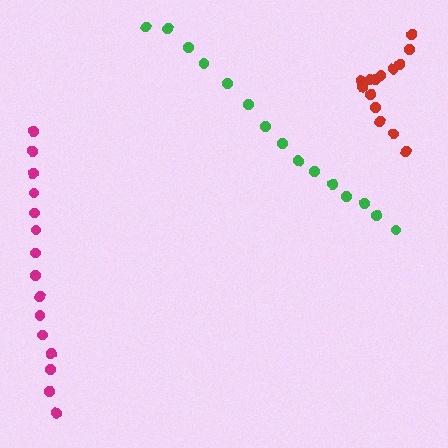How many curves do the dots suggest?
There are 3 distinct paths.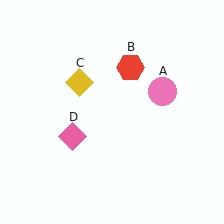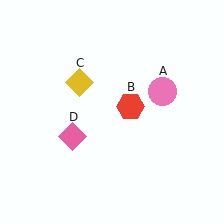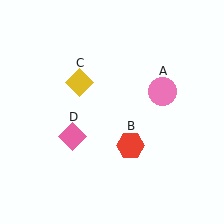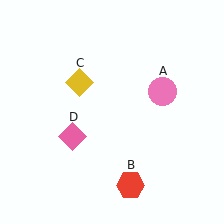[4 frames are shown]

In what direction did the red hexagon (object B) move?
The red hexagon (object B) moved down.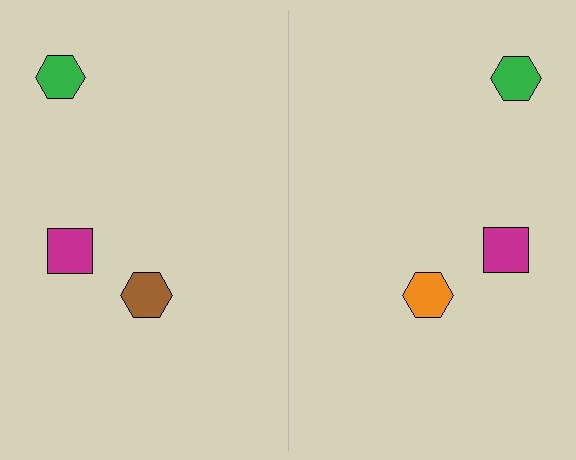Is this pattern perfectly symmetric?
No, the pattern is not perfectly symmetric. The orange hexagon on the right side breaks the symmetry — its mirror counterpart is brown.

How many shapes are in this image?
There are 6 shapes in this image.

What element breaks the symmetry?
The orange hexagon on the right side breaks the symmetry — its mirror counterpart is brown.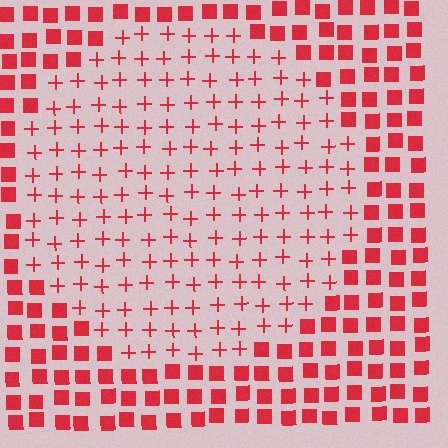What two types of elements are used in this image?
The image uses plus signs inside the circle region and squares outside it.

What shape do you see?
I see a circle.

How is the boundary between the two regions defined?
The boundary is defined by a change in element shape: plus signs inside vs. squares outside. All elements share the same color and spacing.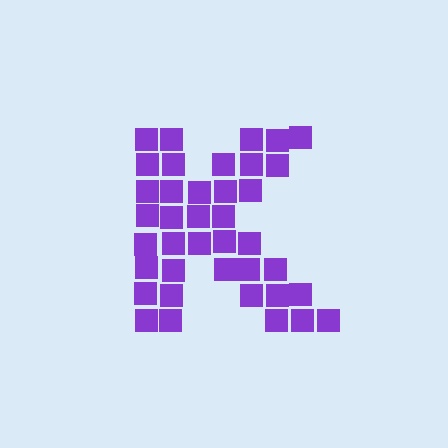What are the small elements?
The small elements are squares.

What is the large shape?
The large shape is the letter K.